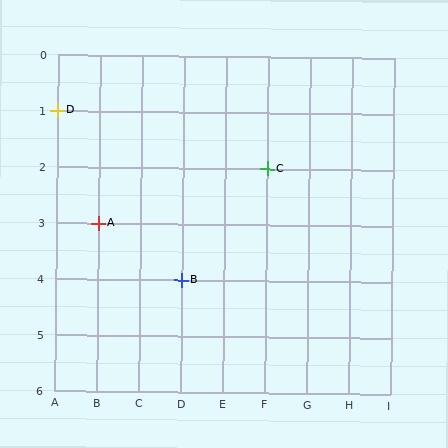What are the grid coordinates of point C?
Point C is at grid coordinates (F, 2).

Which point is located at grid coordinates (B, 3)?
Point A is at (B, 3).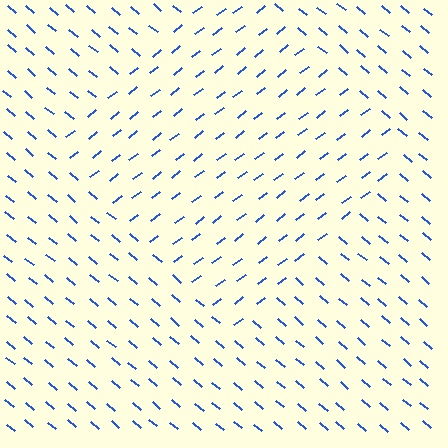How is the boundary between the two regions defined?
The boundary is defined purely by a change in line orientation (approximately 78 degrees difference). All lines are the same color and thickness.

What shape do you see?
I see a diamond.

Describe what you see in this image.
The image is filled with small blue line segments. A diamond region in the image has lines oriented differently from the surrounding lines, creating a visible texture boundary.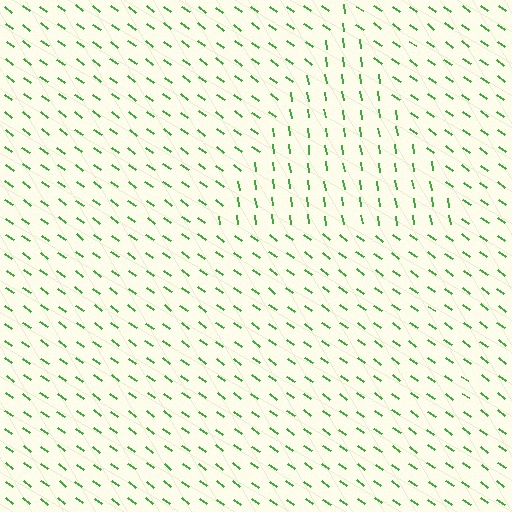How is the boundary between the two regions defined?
The boundary is defined purely by a change in line orientation (approximately 45 degrees difference). All lines are the same color and thickness.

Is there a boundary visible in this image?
Yes, there is a texture boundary formed by a change in line orientation.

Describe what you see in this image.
The image is filled with small green line segments. A triangle region in the image has lines oriented differently from the surrounding lines, creating a visible texture boundary.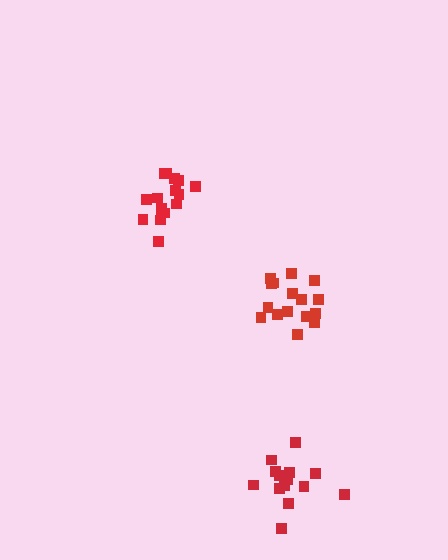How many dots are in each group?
Group 1: 14 dots, Group 2: 16 dots, Group 3: 16 dots (46 total).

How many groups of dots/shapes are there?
There are 3 groups.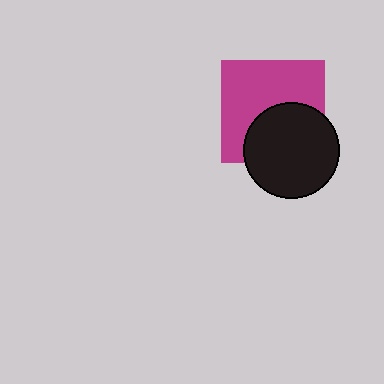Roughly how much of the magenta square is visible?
About half of it is visible (roughly 59%).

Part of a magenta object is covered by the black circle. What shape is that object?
It is a square.